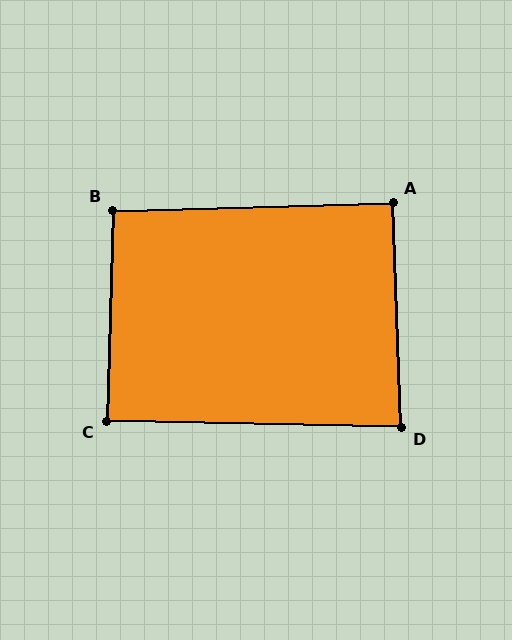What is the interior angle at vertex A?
Approximately 90 degrees (approximately right).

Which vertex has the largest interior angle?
B, at approximately 93 degrees.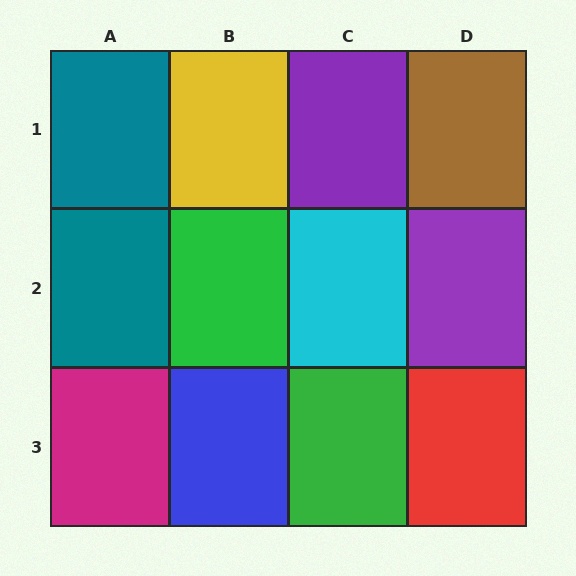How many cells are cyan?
1 cell is cyan.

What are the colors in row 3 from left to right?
Magenta, blue, green, red.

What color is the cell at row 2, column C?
Cyan.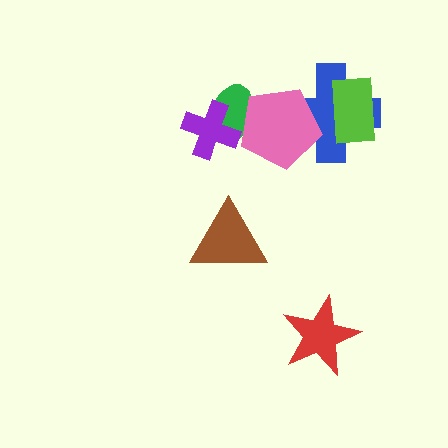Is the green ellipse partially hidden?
Yes, it is partially covered by another shape.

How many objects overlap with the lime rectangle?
1 object overlaps with the lime rectangle.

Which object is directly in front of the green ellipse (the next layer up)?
The pink pentagon is directly in front of the green ellipse.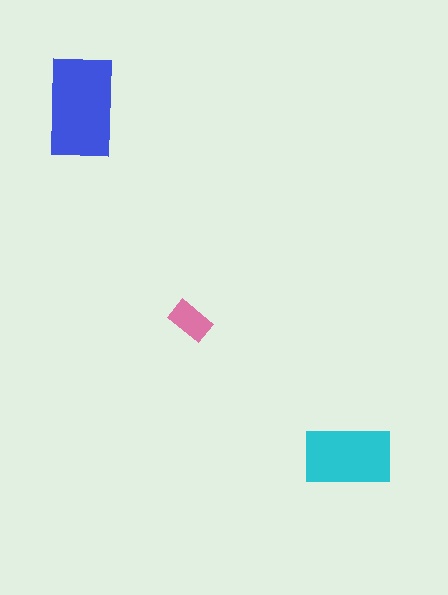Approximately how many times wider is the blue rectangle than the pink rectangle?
About 2.5 times wider.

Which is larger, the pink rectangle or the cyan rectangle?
The cyan one.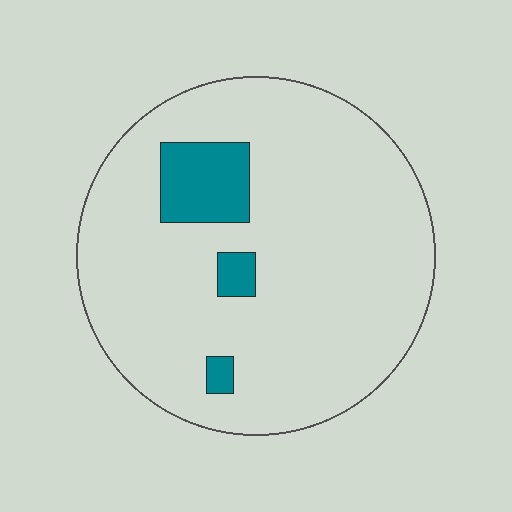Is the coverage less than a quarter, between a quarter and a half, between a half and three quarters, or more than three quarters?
Less than a quarter.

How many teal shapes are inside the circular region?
3.